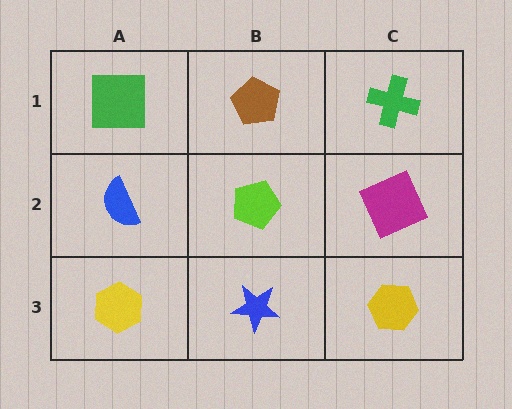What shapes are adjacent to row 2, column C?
A green cross (row 1, column C), a yellow hexagon (row 3, column C), a lime pentagon (row 2, column B).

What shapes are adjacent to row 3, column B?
A lime pentagon (row 2, column B), a yellow hexagon (row 3, column A), a yellow hexagon (row 3, column C).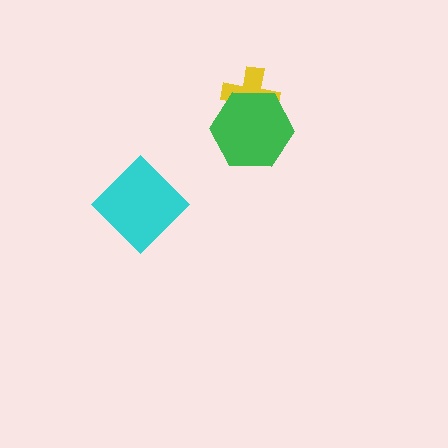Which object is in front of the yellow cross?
The green hexagon is in front of the yellow cross.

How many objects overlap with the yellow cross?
1 object overlaps with the yellow cross.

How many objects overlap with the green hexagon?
1 object overlaps with the green hexagon.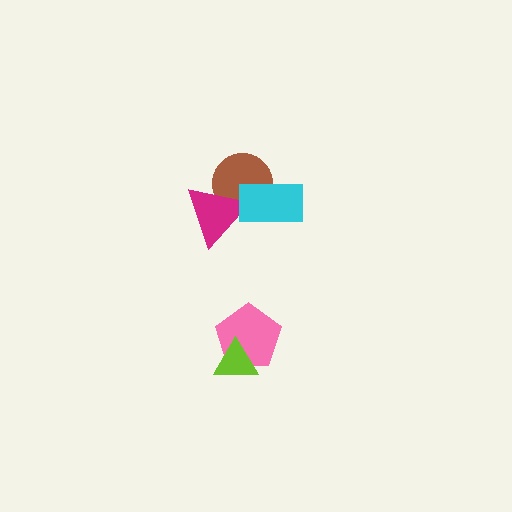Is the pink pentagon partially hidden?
Yes, it is partially covered by another shape.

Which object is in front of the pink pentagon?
The lime triangle is in front of the pink pentagon.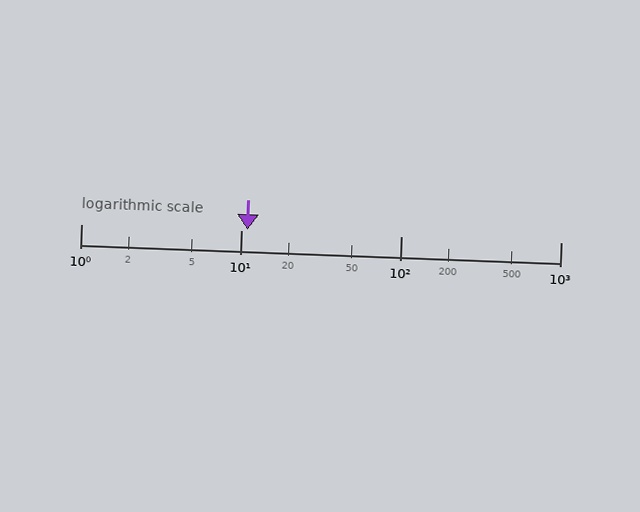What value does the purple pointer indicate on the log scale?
The pointer indicates approximately 11.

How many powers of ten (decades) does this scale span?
The scale spans 3 decades, from 1 to 1000.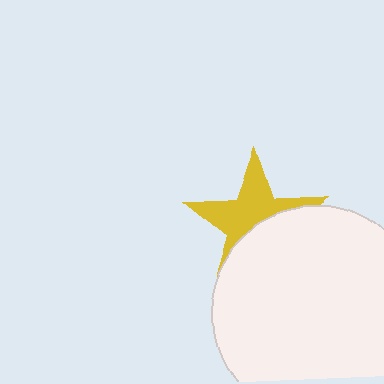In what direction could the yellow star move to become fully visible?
The yellow star could move up. That would shift it out from behind the white circle entirely.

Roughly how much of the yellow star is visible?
About half of it is visible (roughly 54%).